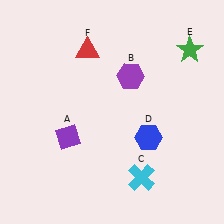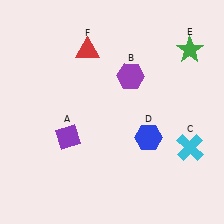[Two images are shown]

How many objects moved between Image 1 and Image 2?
1 object moved between the two images.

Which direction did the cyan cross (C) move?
The cyan cross (C) moved right.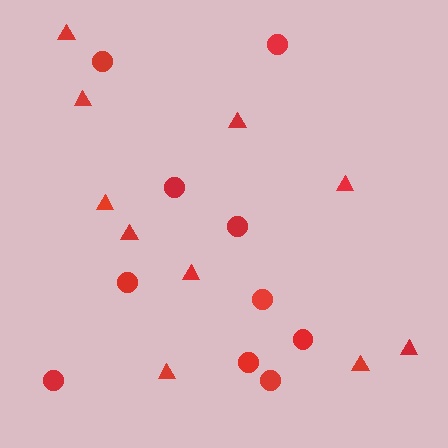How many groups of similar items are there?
There are 2 groups: one group of circles (10) and one group of triangles (10).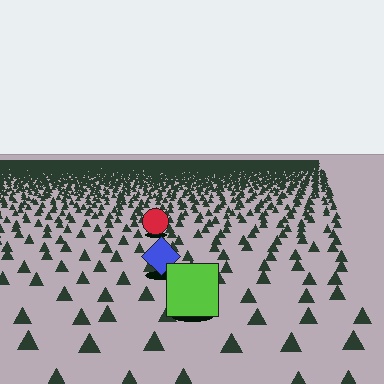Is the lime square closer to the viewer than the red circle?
Yes. The lime square is closer — you can tell from the texture gradient: the ground texture is coarser near it.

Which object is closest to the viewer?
The lime square is closest. The texture marks near it are larger and more spread out.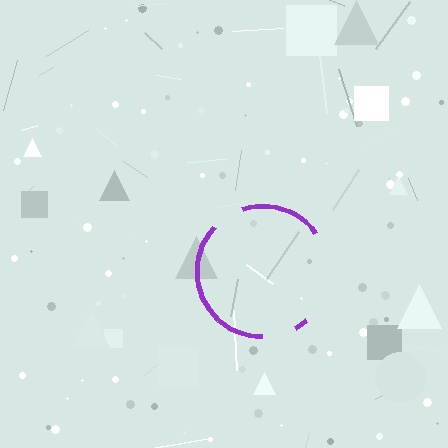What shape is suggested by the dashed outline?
The dashed outline suggests a circle.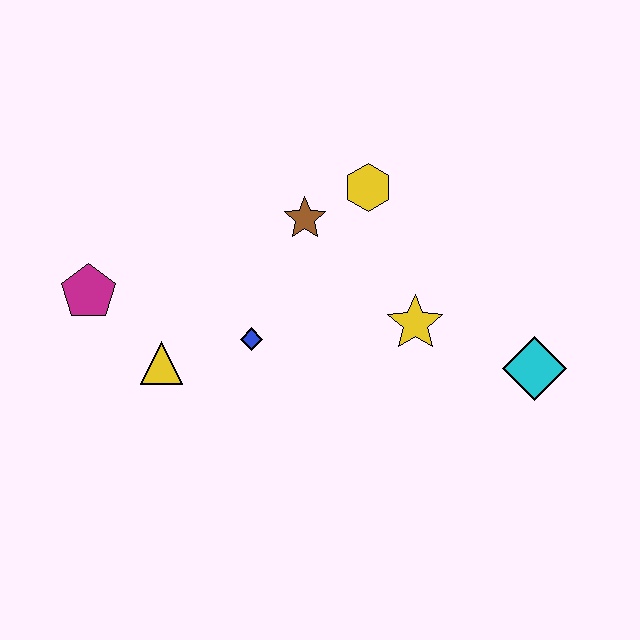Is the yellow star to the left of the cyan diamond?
Yes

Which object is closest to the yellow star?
The cyan diamond is closest to the yellow star.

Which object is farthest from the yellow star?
The magenta pentagon is farthest from the yellow star.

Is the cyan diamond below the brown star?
Yes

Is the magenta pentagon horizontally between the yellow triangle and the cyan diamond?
No